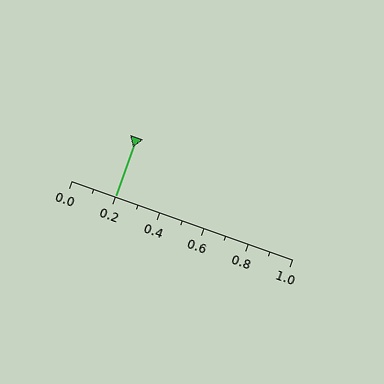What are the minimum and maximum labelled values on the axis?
The axis runs from 0.0 to 1.0.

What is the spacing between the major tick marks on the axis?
The major ticks are spaced 0.2 apart.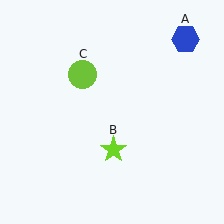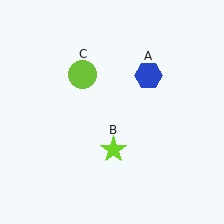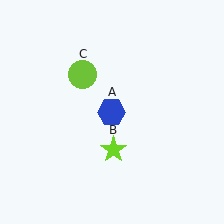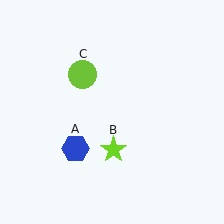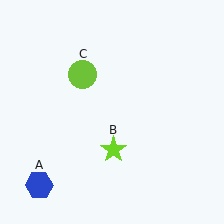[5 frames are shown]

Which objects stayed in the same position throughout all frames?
Lime star (object B) and lime circle (object C) remained stationary.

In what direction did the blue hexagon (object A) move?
The blue hexagon (object A) moved down and to the left.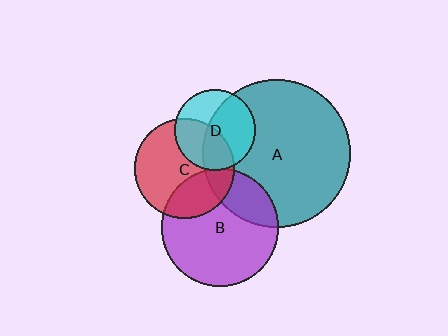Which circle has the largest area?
Circle A (teal).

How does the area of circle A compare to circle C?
Approximately 2.2 times.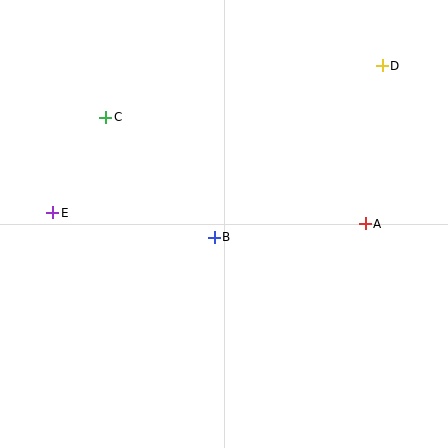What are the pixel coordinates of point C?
Point C is at (106, 117).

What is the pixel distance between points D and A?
The distance between D and A is 159 pixels.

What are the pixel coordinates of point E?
Point E is at (53, 213).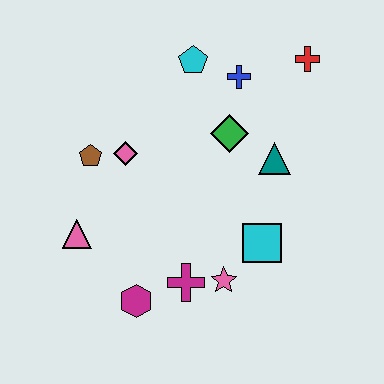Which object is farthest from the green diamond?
The magenta hexagon is farthest from the green diamond.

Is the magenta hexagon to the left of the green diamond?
Yes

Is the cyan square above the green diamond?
No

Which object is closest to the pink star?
The magenta cross is closest to the pink star.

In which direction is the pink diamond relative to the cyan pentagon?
The pink diamond is below the cyan pentagon.